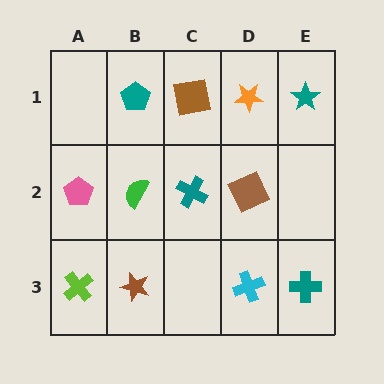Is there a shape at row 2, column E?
No, that cell is empty.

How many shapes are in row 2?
4 shapes.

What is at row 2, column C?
A teal cross.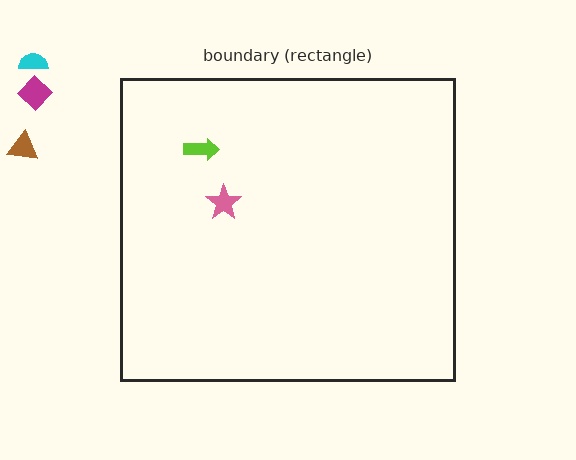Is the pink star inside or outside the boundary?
Inside.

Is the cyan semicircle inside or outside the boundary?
Outside.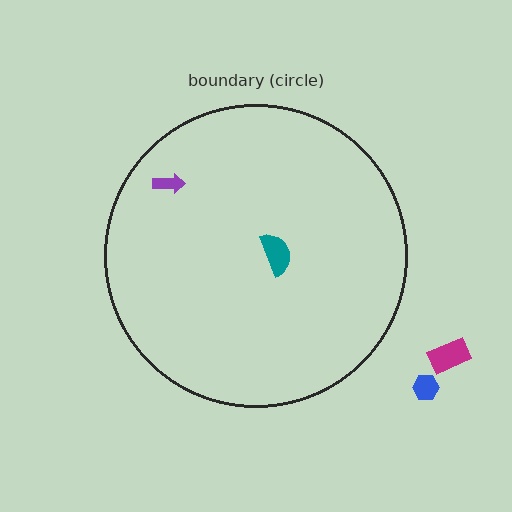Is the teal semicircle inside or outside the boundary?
Inside.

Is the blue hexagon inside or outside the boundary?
Outside.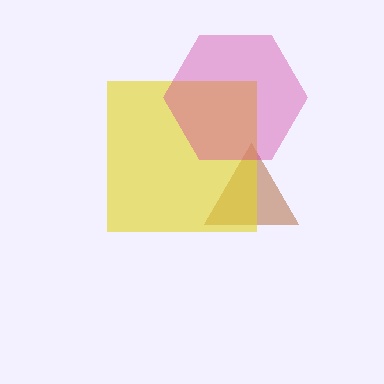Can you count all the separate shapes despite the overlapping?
Yes, there are 3 separate shapes.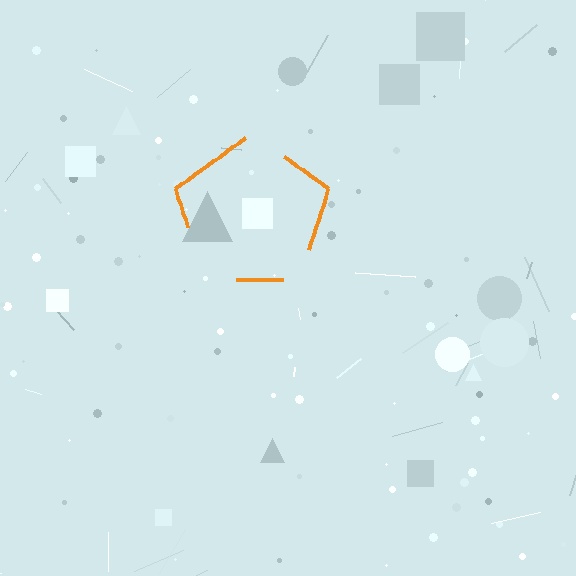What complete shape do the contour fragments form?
The contour fragments form a pentagon.